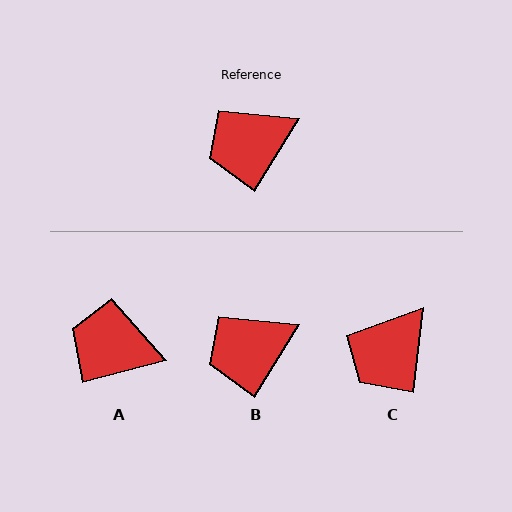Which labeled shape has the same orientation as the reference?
B.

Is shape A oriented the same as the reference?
No, it is off by about 43 degrees.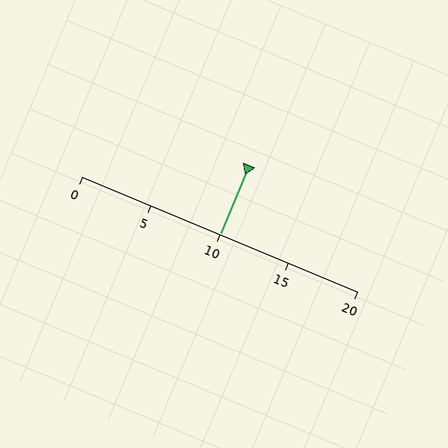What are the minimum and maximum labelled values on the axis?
The axis runs from 0 to 20.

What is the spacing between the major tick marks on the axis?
The major ticks are spaced 5 apart.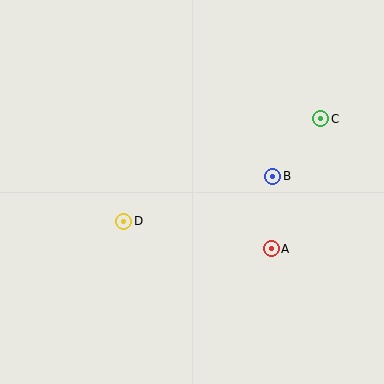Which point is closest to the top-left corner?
Point D is closest to the top-left corner.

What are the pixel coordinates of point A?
Point A is at (271, 249).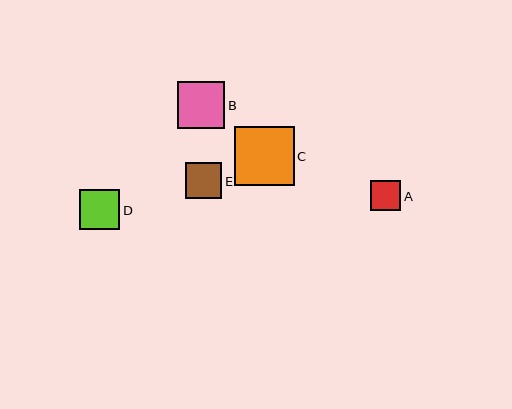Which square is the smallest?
Square A is the smallest with a size of approximately 30 pixels.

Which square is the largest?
Square C is the largest with a size of approximately 59 pixels.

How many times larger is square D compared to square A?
Square D is approximately 1.3 times the size of square A.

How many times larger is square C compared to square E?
Square C is approximately 1.6 times the size of square E.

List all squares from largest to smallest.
From largest to smallest: C, B, D, E, A.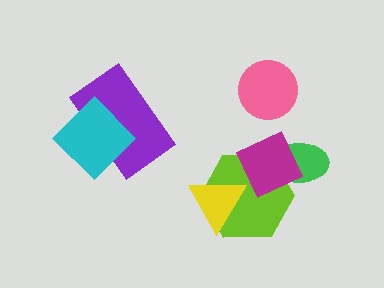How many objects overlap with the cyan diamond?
1 object overlaps with the cyan diamond.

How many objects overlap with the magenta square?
2 objects overlap with the magenta square.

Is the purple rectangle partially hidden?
Yes, it is partially covered by another shape.